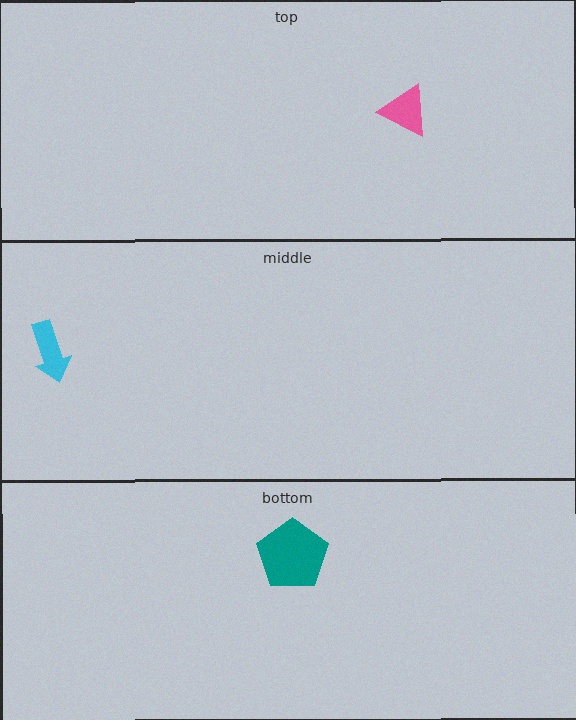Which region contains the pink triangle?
The top region.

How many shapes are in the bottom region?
1.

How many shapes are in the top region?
1.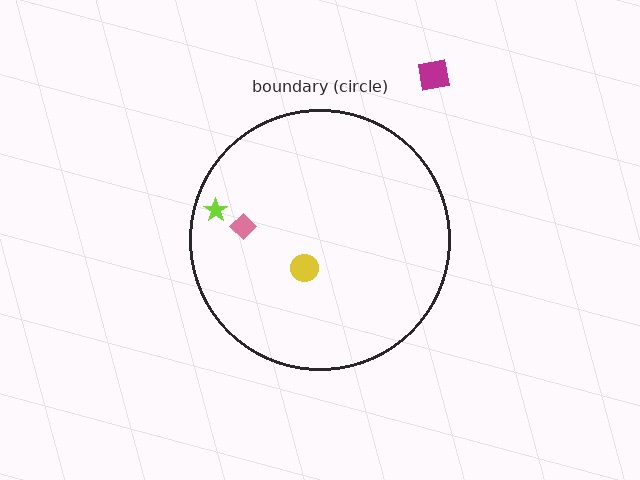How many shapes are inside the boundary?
3 inside, 1 outside.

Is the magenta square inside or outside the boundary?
Outside.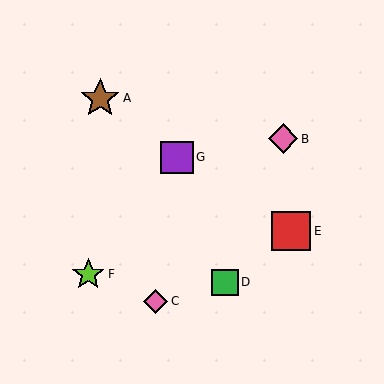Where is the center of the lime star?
The center of the lime star is at (88, 274).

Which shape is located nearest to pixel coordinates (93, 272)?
The lime star (labeled F) at (88, 274) is nearest to that location.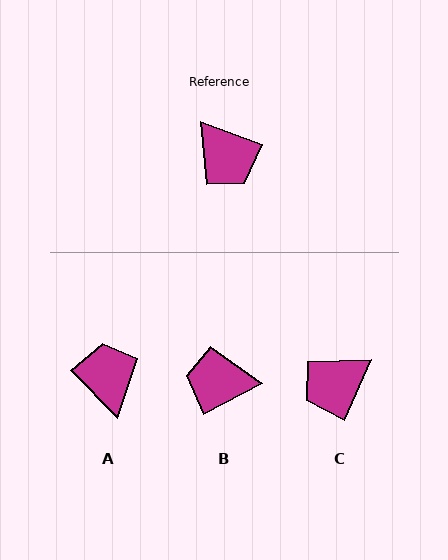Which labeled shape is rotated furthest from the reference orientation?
A, about 155 degrees away.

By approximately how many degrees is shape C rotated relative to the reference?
Approximately 93 degrees clockwise.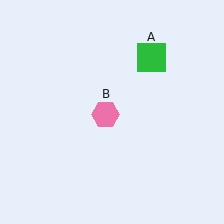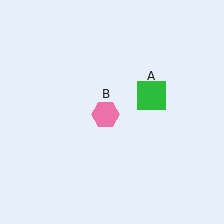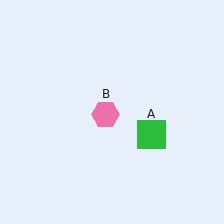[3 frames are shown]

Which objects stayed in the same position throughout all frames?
Pink hexagon (object B) remained stationary.